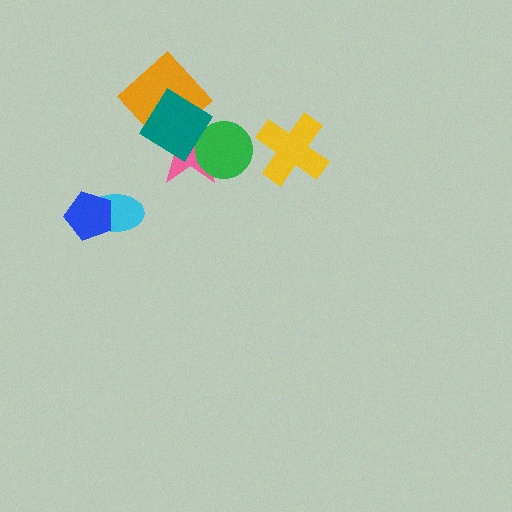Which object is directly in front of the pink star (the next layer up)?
The green circle is directly in front of the pink star.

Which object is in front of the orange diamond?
The teal diamond is in front of the orange diamond.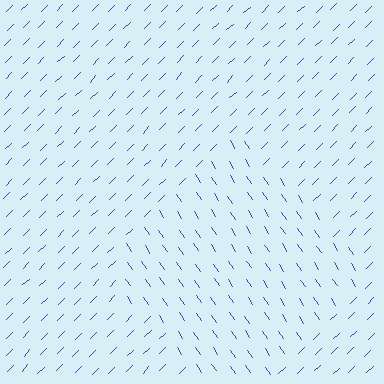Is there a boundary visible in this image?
Yes, there is a texture boundary formed by a change in line orientation.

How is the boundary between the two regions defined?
The boundary is defined purely by a change in line orientation (approximately 79 degrees difference). All lines are the same color and thickness.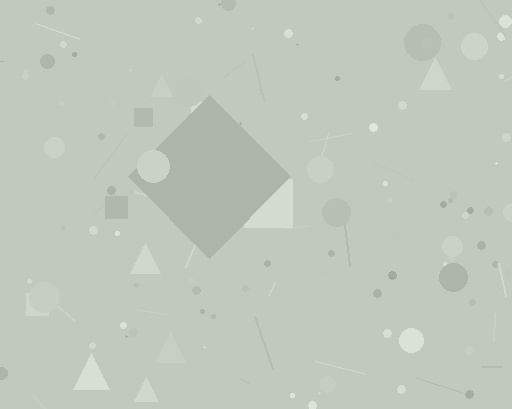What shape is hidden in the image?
A diamond is hidden in the image.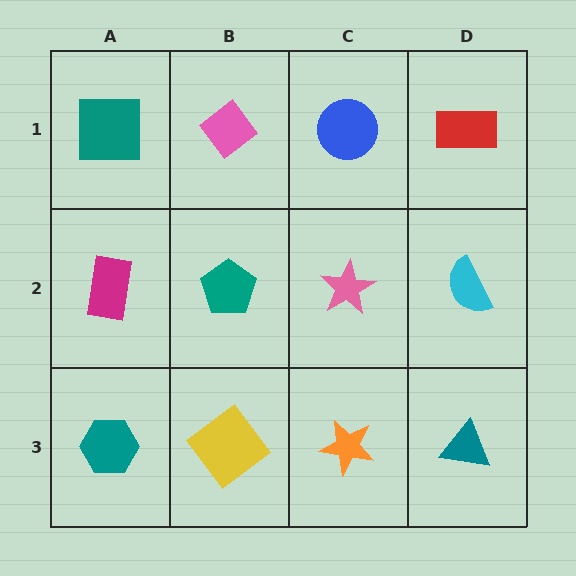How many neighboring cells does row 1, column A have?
2.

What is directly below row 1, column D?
A cyan semicircle.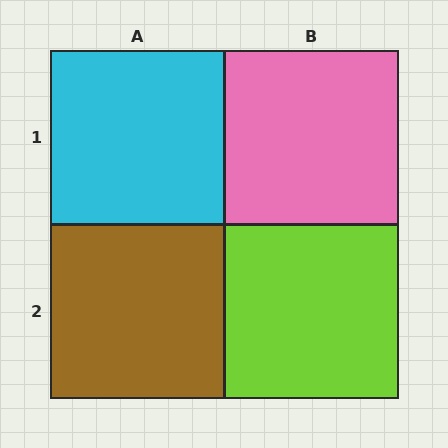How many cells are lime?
1 cell is lime.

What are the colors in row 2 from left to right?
Brown, lime.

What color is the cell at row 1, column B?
Pink.